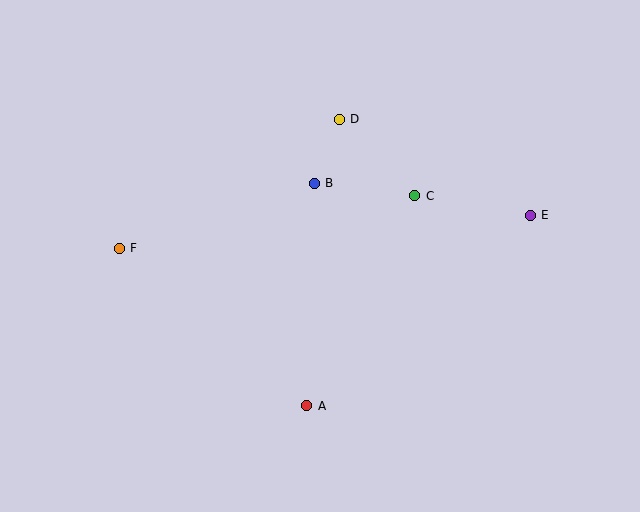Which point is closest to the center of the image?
Point B at (314, 183) is closest to the center.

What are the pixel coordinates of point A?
Point A is at (307, 406).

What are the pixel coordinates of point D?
Point D is at (339, 119).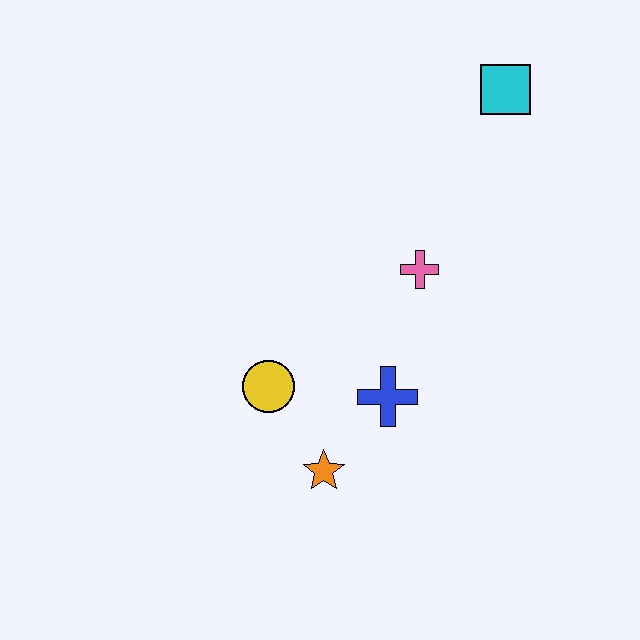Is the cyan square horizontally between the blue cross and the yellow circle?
No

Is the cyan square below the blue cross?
No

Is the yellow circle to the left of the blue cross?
Yes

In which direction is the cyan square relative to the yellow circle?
The cyan square is above the yellow circle.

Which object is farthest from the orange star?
The cyan square is farthest from the orange star.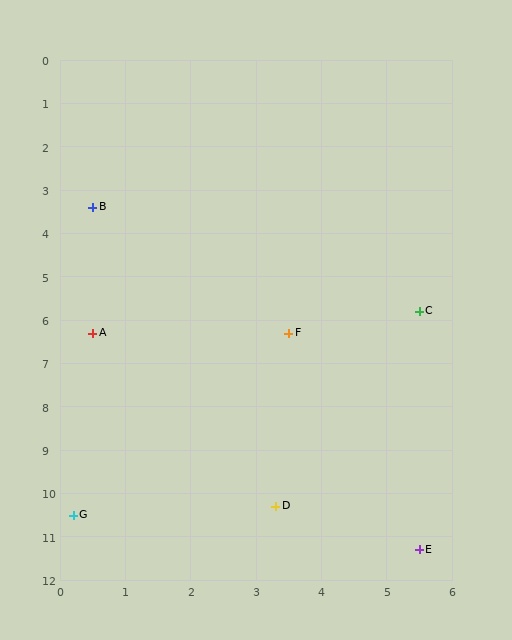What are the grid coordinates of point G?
Point G is at approximately (0.2, 10.5).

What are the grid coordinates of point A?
Point A is at approximately (0.5, 6.3).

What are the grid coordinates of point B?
Point B is at approximately (0.5, 3.4).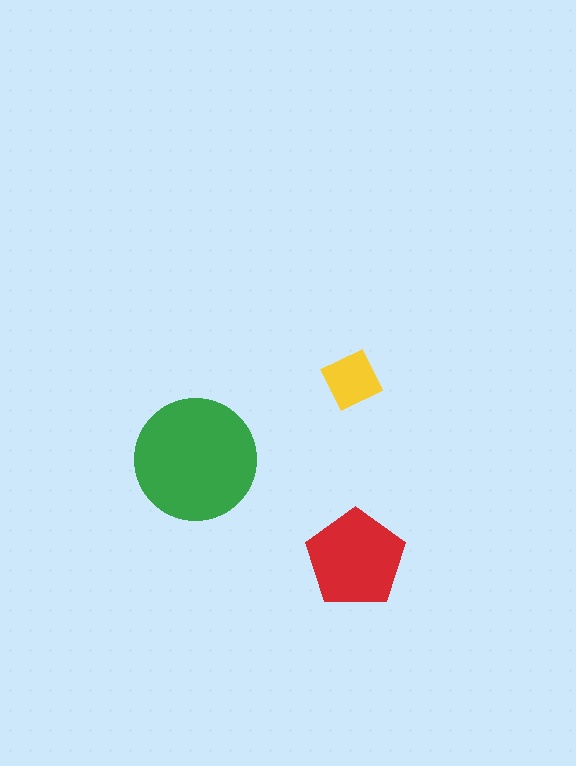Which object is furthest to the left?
The green circle is leftmost.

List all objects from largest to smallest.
The green circle, the red pentagon, the yellow square.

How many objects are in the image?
There are 3 objects in the image.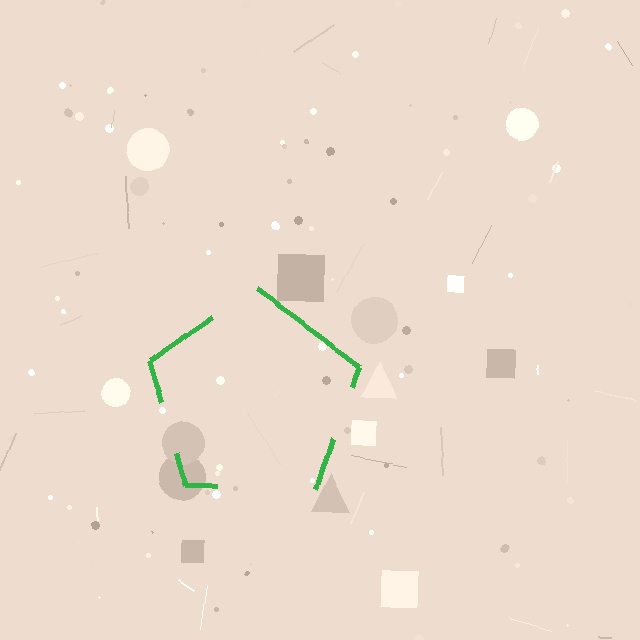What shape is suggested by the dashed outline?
The dashed outline suggests a pentagon.